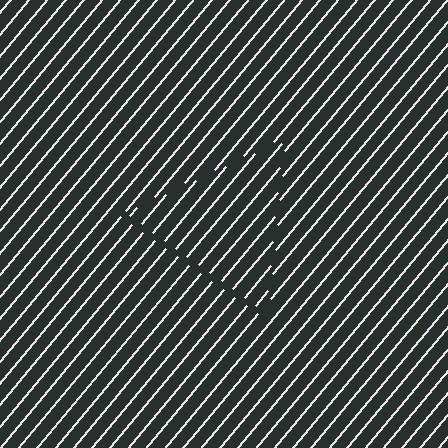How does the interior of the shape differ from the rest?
The interior of the shape contains the same grating, shifted by half a period — the contour is defined by the phase discontinuity where line-ends from the inner and outer gratings abut.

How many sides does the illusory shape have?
3 sides — the line-ends trace a triangle.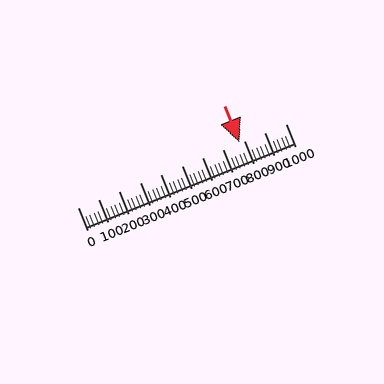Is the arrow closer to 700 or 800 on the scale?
The arrow is closer to 800.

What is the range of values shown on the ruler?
The ruler shows values from 0 to 1000.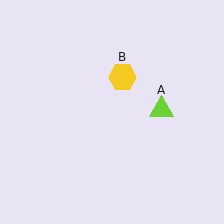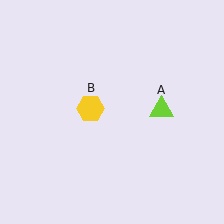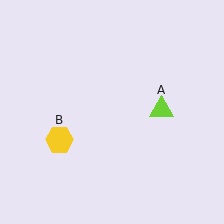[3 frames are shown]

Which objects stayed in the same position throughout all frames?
Lime triangle (object A) remained stationary.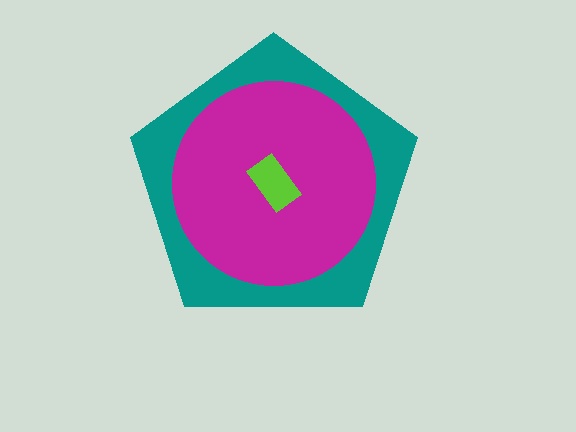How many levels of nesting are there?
3.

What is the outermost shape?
The teal pentagon.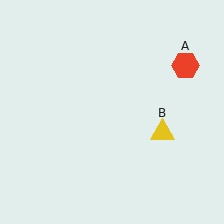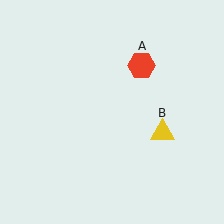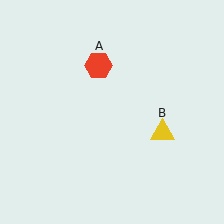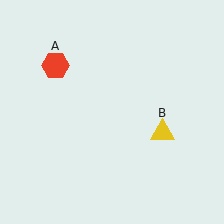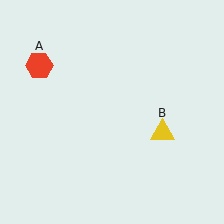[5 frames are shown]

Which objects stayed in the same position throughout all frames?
Yellow triangle (object B) remained stationary.